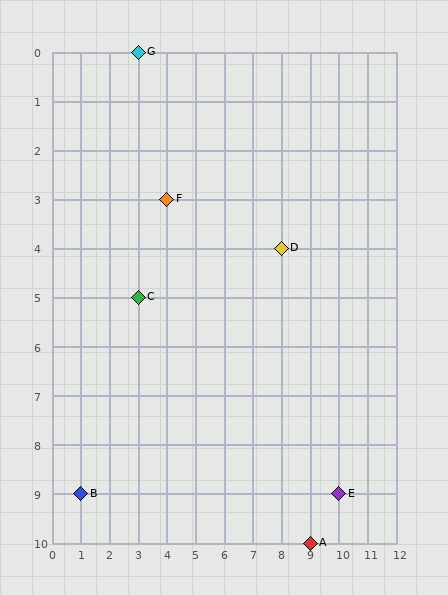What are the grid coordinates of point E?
Point E is at grid coordinates (10, 9).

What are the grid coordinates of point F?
Point F is at grid coordinates (4, 3).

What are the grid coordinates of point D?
Point D is at grid coordinates (8, 4).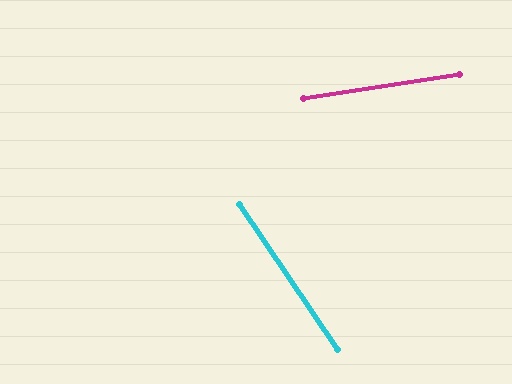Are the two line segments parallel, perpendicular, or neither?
Neither parallel nor perpendicular — they differ by about 64°.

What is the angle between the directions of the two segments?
Approximately 64 degrees.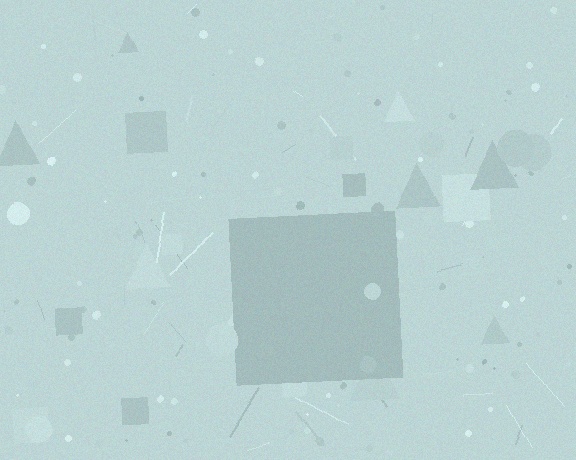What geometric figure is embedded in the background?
A square is embedded in the background.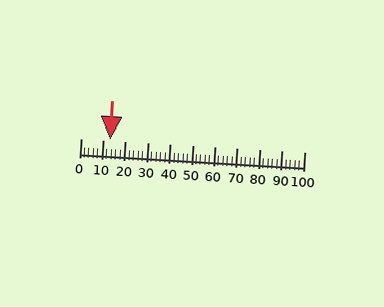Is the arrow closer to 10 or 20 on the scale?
The arrow is closer to 10.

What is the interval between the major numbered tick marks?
The major tick marks are spaced 10 units apart.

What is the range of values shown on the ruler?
The ruler shows values from 0 to 100.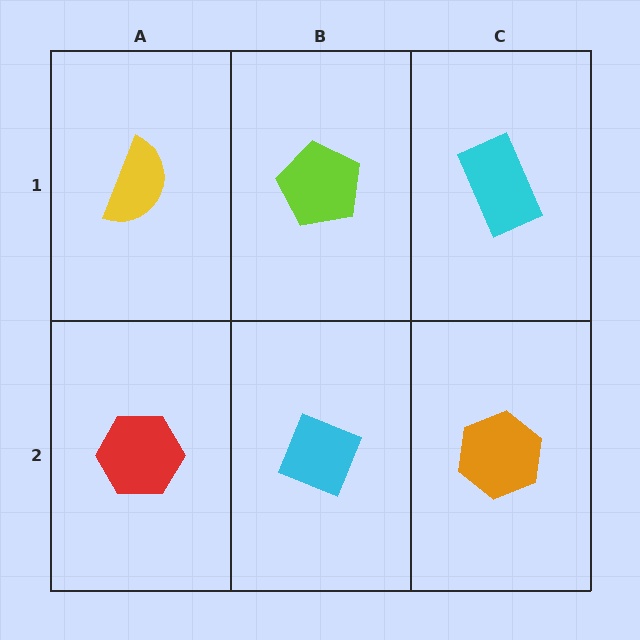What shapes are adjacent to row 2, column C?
A cyan rectangle (row 1, column C), a cyan diamond (row 2, column B).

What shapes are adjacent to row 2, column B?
A lime pentagon (row 1, column B), a red hexagon (row 2, column A), an orange hexagon (row 2, column C).